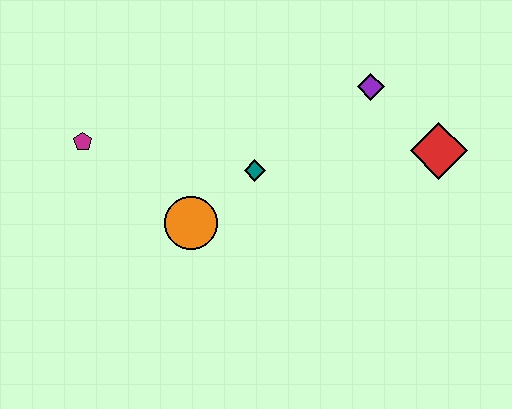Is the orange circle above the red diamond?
No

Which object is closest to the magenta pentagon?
The orange circle is closest to the magenta pentagon.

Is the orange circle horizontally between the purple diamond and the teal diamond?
No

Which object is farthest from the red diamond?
The magenta pentagon is farthest from the red diamond.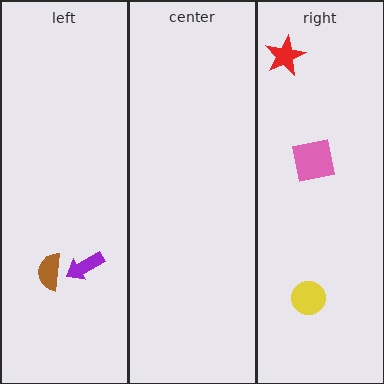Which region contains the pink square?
The right region.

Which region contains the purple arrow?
The left region.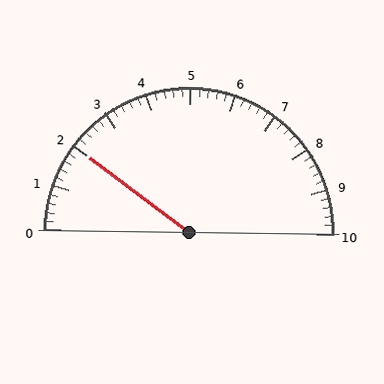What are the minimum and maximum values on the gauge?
The gauge ranges from 0 to 10.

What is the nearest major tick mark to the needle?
The nearest major tick mark is 2.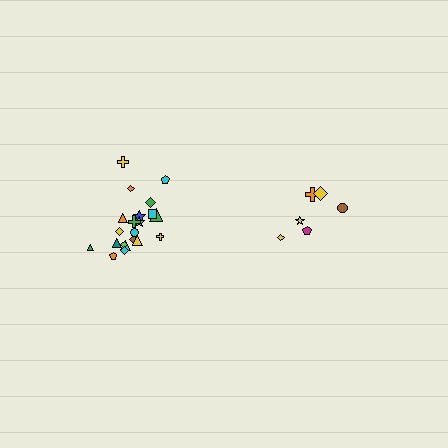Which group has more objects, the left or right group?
The left group.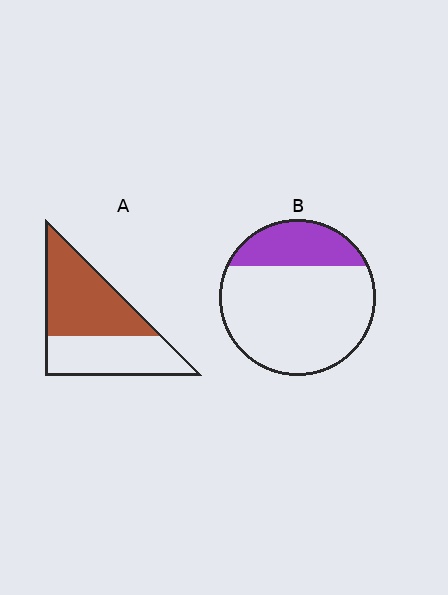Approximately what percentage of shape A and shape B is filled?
A is approximately 55% and B is approximately 25%.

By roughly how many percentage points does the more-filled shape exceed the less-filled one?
By roughly 30 percentage points (A over B).